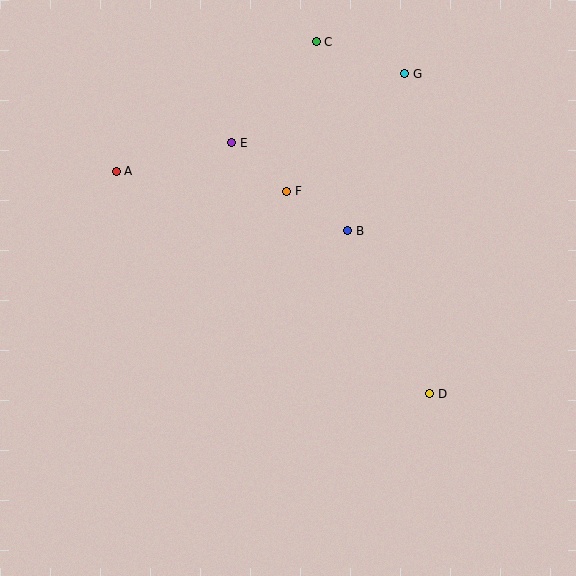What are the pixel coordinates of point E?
Point E is at (232, 143).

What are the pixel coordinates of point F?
Point F is at (287, 191).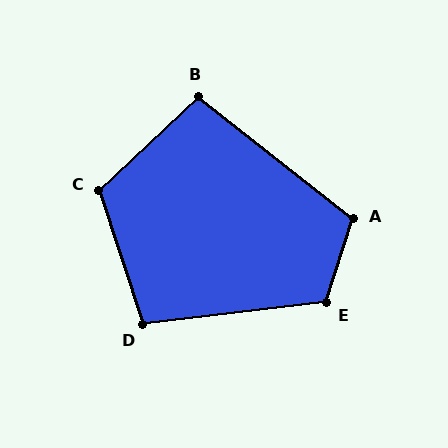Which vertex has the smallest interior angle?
B, at approximately 99 degrees.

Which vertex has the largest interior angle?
C, at approximately 115 degrees.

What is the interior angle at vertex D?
Approximately 101 degrees (obtuse).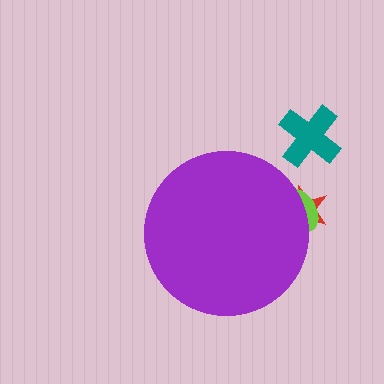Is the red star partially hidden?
Yes, the red star is partially hidden behind the purple circle.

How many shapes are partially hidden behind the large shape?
2 shapes are partially hidden.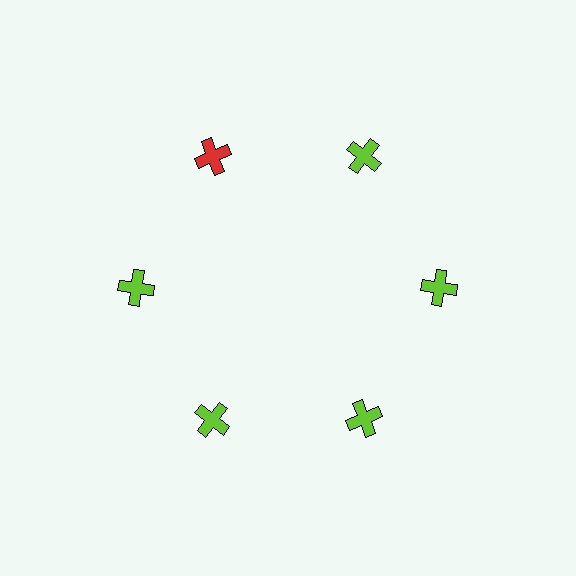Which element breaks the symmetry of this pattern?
The red cross at roughly the 11 o'clock position breaks the symmetry. All other shapes are lime crosses.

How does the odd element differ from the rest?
It has a different color: red instead of lime.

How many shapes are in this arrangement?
There are 6 shapes arranged in a ring pattern.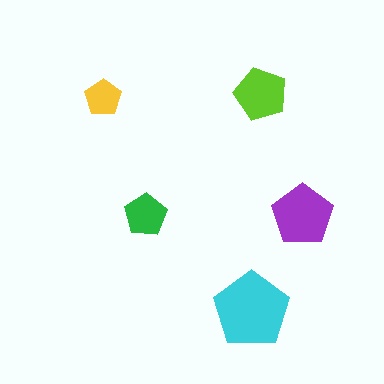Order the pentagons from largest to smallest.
the cyan one, the purple one, the lime one, the green one, the yellow one.